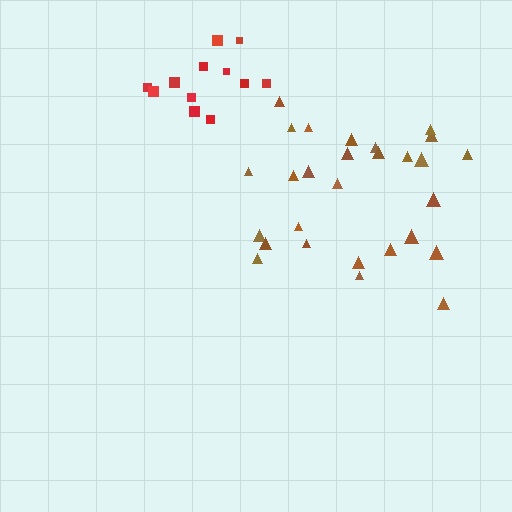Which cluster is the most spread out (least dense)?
Brown.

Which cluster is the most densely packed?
Red.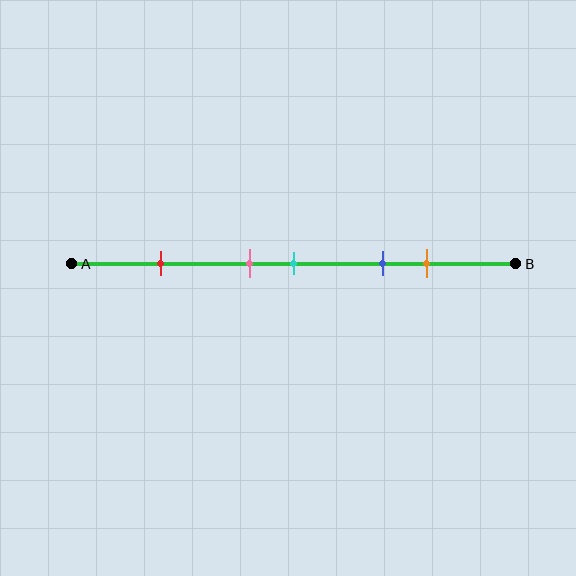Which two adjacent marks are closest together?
The pink and cyan marks are the closest adjacent pair.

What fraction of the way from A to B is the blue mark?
The blue mark is approximately 70% (0.7) of the way from A to B.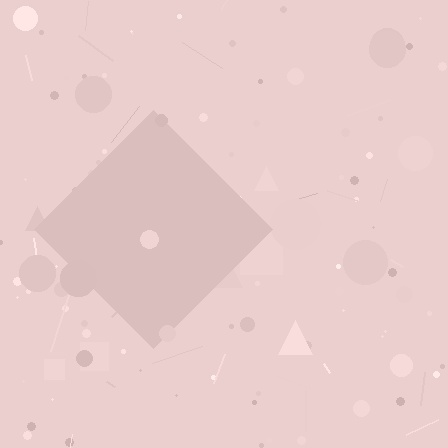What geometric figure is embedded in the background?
A diamond is embedded in the background.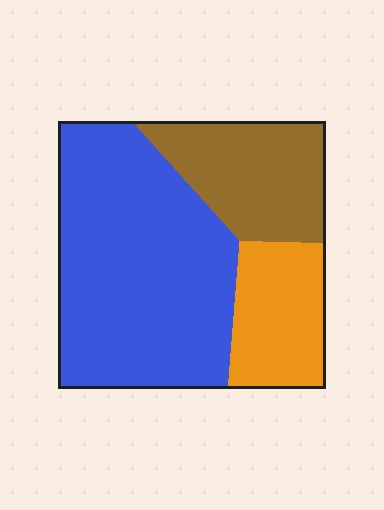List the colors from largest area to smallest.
From largest to smallest: blue, brown, orange.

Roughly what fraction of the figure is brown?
Brown covers around 25% of the figure.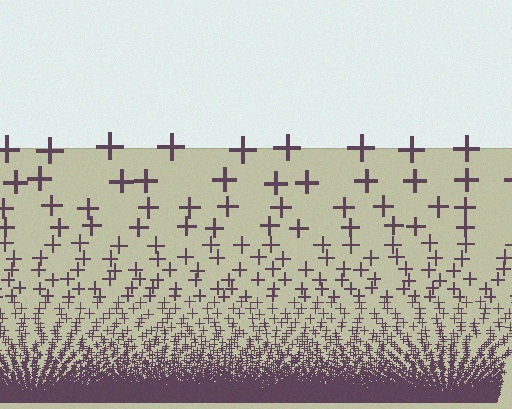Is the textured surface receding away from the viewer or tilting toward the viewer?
The surface appears to tilt toward the viewer. Texture elements get larger and sparser toward the top.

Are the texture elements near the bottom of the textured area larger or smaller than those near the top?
Smaller. The gradient is inverted — elements near the bottom are smaller and denser.